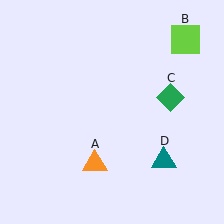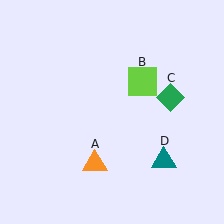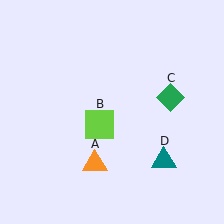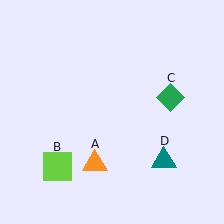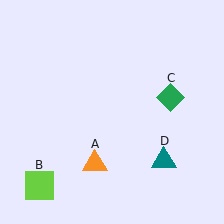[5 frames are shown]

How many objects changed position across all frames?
1 object changed position: lime square (object B).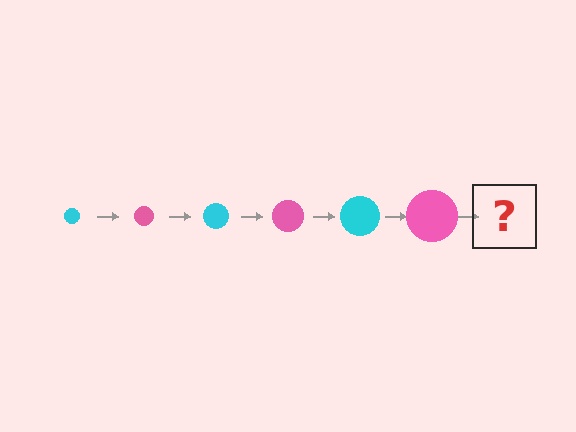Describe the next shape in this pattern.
It should be a cyan circle, larger than the previous one.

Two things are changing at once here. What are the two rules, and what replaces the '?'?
The two rules are that the circle grows larger each step and the color cycles through cyan and pink. The '?' should be a cyan circle, larger than the previous one.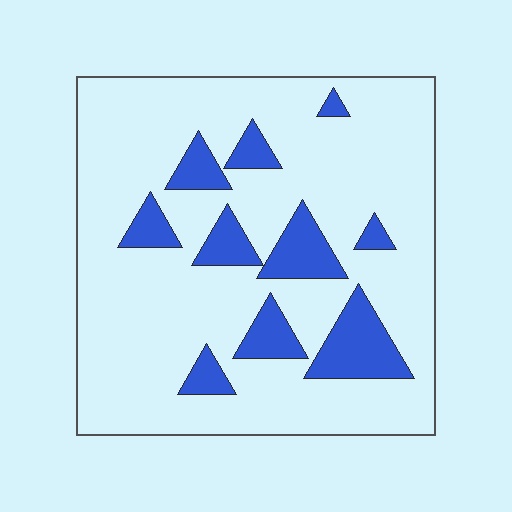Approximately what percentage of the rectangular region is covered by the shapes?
Approximately 15%.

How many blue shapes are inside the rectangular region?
10.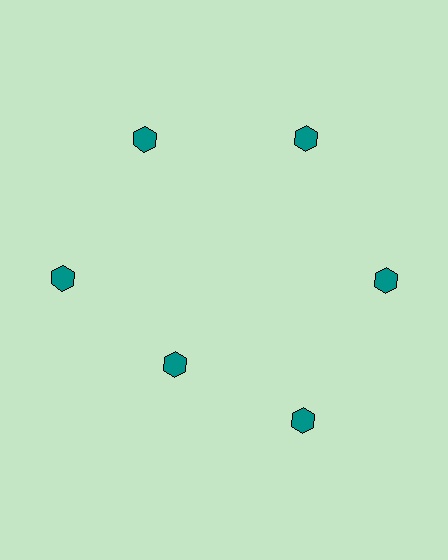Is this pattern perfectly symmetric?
No. The 6 teal hexagons are arranged in a ring, but one element near the 7 o'clock position is pulled inward toward the center, breaking the 6-fold rotational symmetry.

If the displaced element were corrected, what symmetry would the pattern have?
It would have 6-fold rotational symmetry — the pattern would map onto itself every 60 degrees.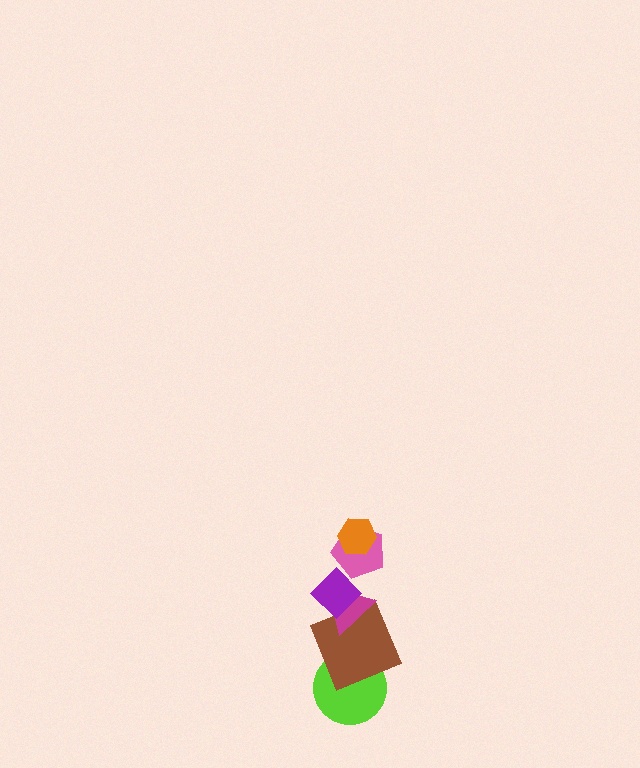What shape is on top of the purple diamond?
The pink pentagon is on top of the purple diamond.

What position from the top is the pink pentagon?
The pink pentagon is 2nd from the top.